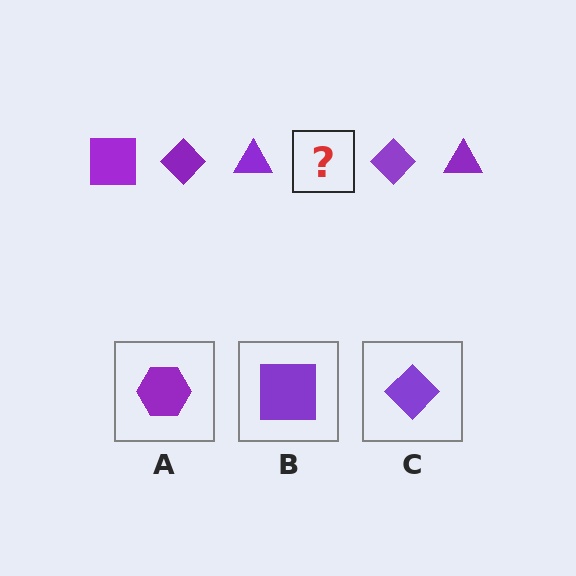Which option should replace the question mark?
Option B.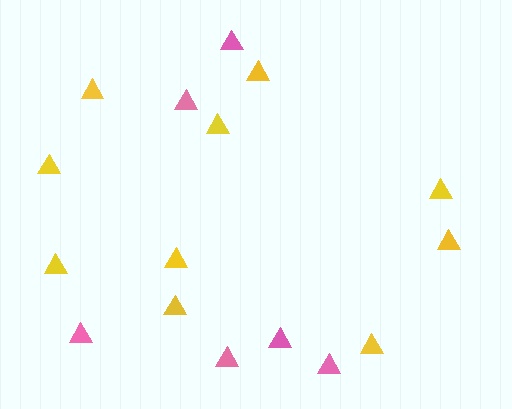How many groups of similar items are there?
There are 2 groups: one group of yellow triangles (10) and one group of pink triangles (6).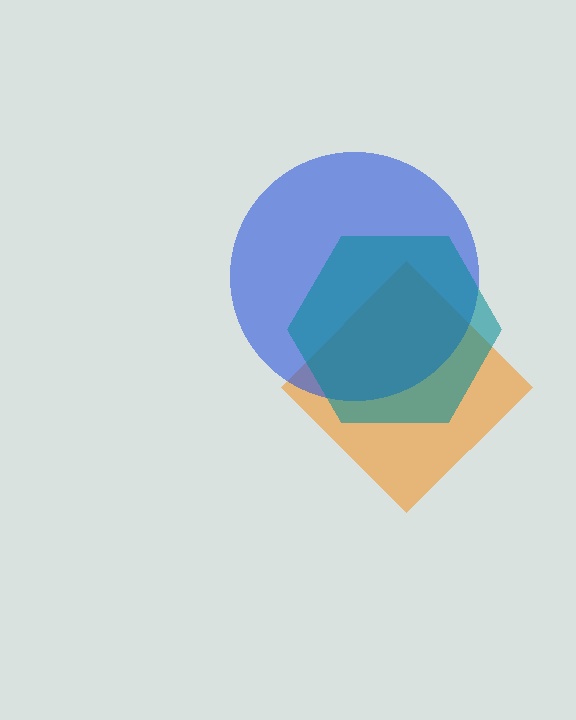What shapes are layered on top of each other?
The layered shapes are: an orange diamond, a blue circle, a teal hexagon.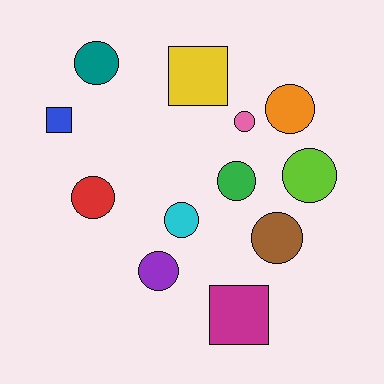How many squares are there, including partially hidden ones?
There are 3 squares.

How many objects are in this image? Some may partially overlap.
There are 12 objects.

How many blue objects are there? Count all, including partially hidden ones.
There is 1 blue object.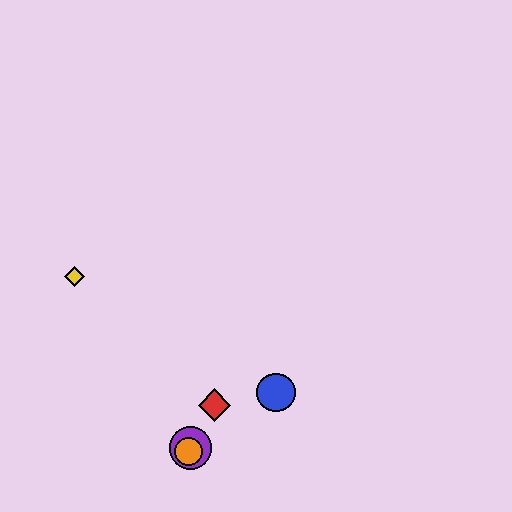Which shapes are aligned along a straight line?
The red diamond, the green diamond, the purple circle, the orange circle are aligned along a straight line.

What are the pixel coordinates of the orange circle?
The orange circle is at (188, 452).